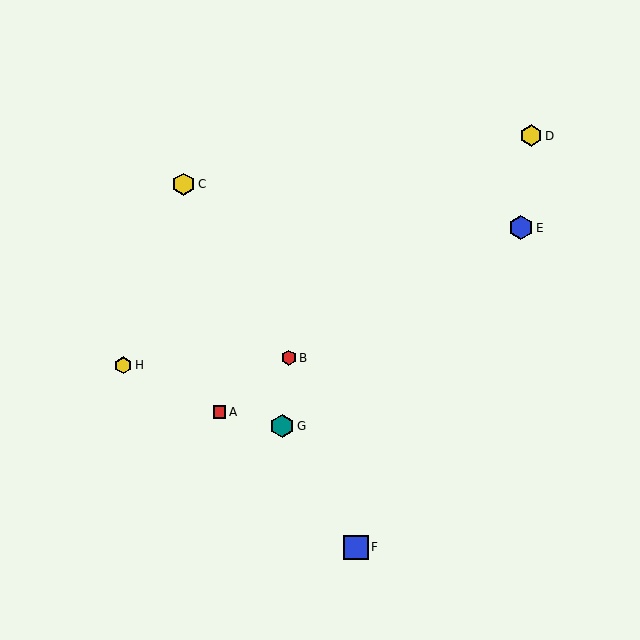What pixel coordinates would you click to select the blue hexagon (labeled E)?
Click at (521, 228) to select the blue hexagon E.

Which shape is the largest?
The blue square (labeled F) is the largest.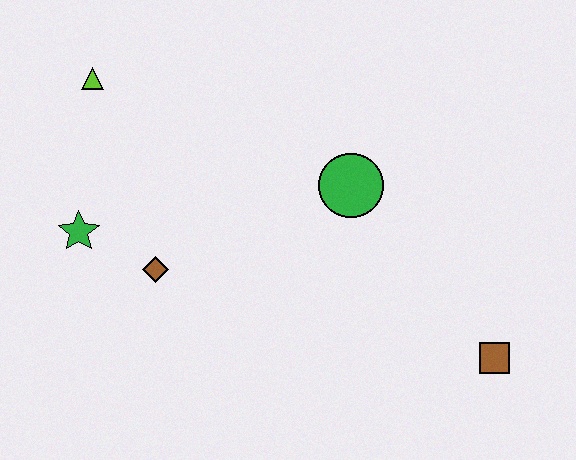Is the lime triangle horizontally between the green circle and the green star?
Yes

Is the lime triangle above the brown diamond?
Yes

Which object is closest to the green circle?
The brown diamond is closest to the green circle.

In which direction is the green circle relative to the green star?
The green circle is to the right of the green star.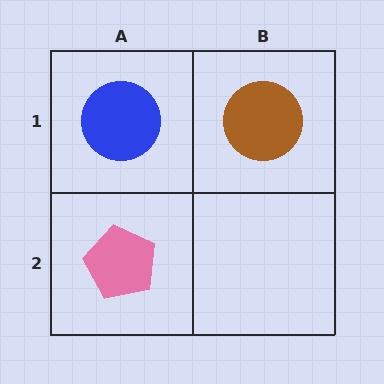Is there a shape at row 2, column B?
No, that cell is empty.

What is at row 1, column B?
A brown circle.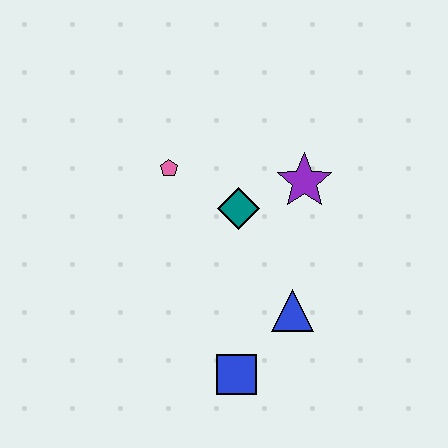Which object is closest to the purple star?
The teal diamond is closest to the purple star.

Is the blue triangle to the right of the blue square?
Yes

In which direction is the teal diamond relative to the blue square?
The teal diamond is above the blue square.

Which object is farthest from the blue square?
The pink pentagon is farthest from the blue square.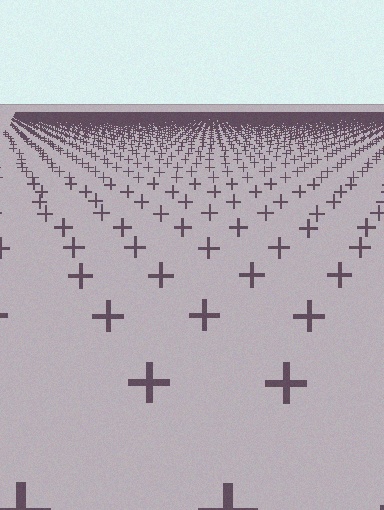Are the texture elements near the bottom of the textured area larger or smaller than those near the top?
Larger. Near the bottom, elements are closer to the viewer and appear at a bigger on-screen size.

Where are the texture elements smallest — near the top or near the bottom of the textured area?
Near the top.